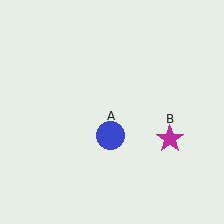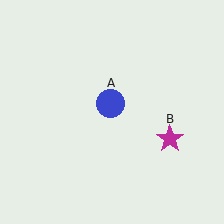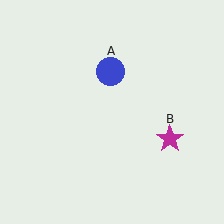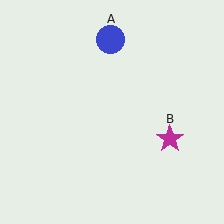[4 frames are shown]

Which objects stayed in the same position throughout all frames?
Magenta star (object B) remained stationary.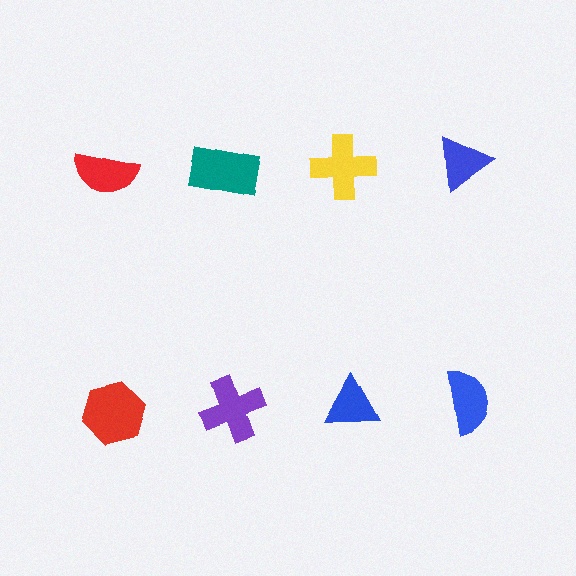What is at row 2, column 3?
A blue triangle.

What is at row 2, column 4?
A blue semicircle.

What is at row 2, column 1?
A red hexagon.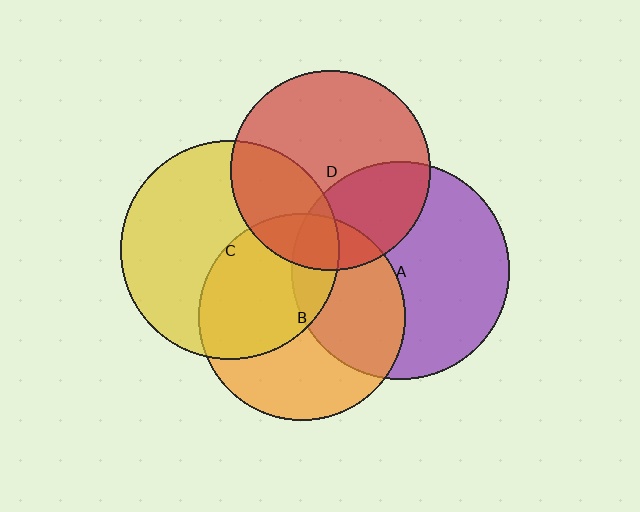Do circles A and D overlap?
Yes.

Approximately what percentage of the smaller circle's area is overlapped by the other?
Approximately 35%.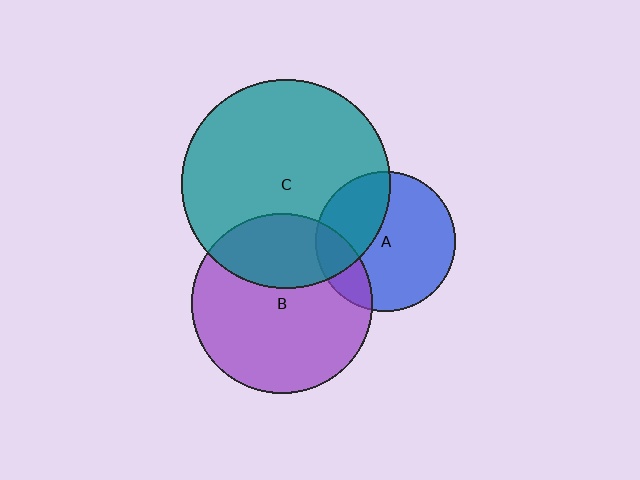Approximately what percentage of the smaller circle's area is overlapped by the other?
Approximately 30%.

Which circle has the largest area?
Circle C (teal).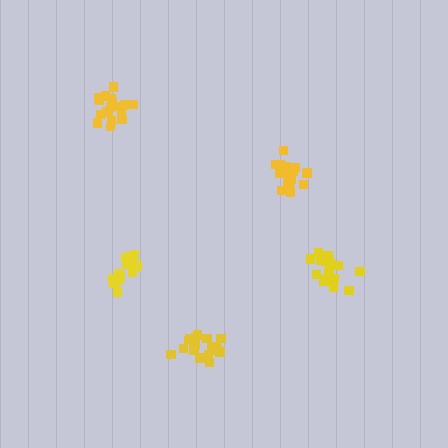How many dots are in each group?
Group 1: 19 dots, Group 2: 18 dots, Group 3: 20 dots, Group 4: 15 dots, Group 5: 17 dots (89 total).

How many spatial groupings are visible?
There are 5 spatial groupings.